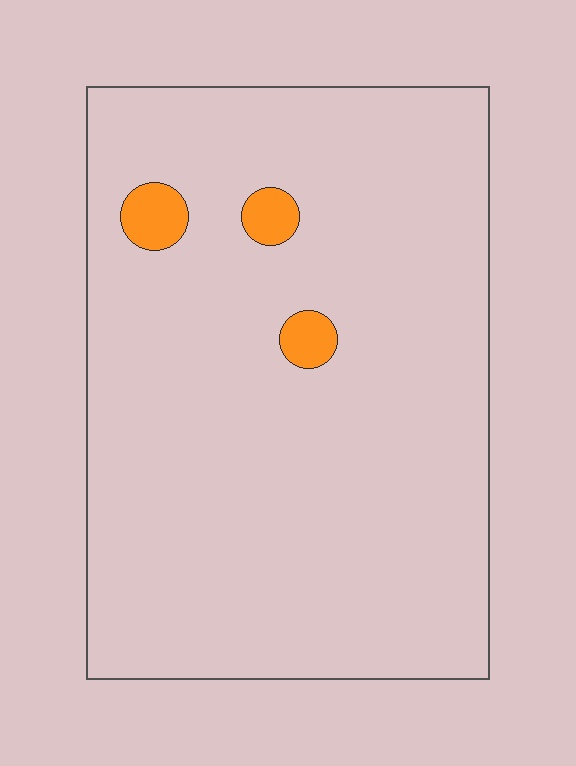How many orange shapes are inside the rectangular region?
3.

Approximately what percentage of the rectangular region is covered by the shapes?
Approximately 5%.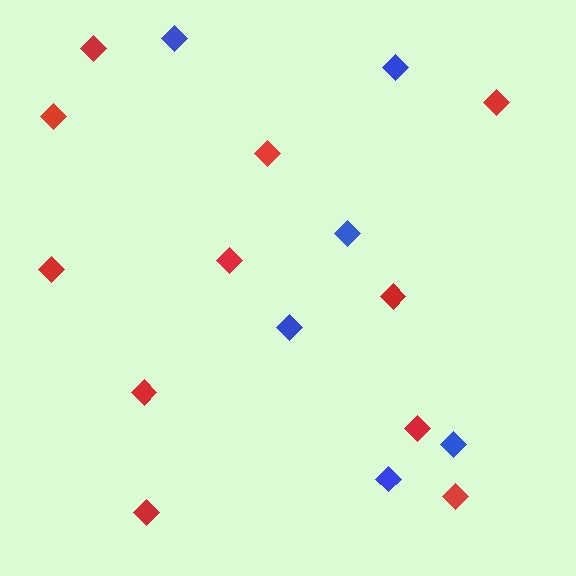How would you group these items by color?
There are 2 groups: one group of red diamonds (11) and one group of blue diamonds (6).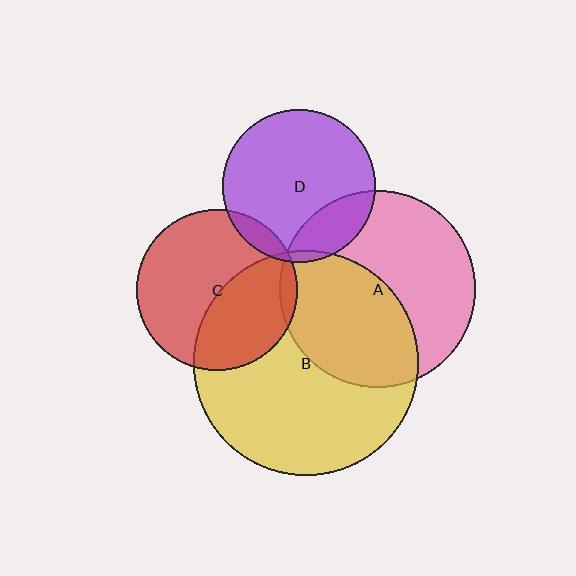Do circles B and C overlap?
Yes.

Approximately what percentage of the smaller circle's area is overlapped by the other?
Approximately 40%.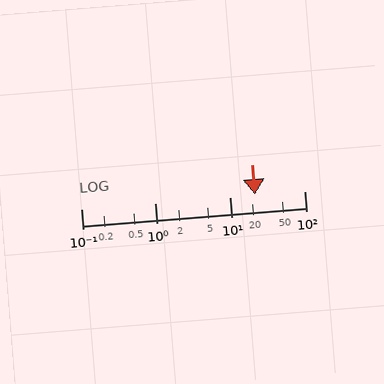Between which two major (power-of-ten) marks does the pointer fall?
The pointer is between 10 and 100.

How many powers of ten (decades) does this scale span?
The scale spans 3 decades, from 0.1 to 100.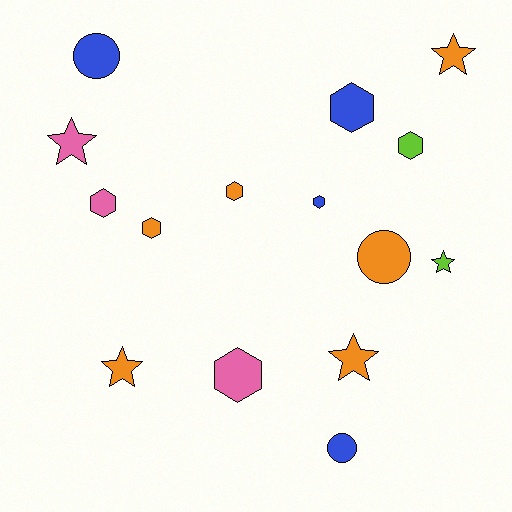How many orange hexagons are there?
There are 2 orange hexagons.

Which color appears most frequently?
Orange, with 6 objects.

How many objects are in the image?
There are 15 objects.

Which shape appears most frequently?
Hexagon, with 7 objects.